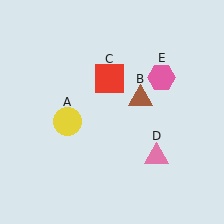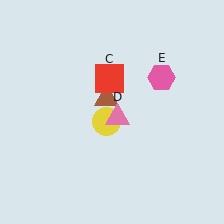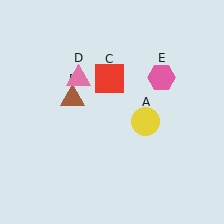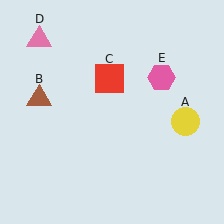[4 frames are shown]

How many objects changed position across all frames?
3 objects changed position: yellow circle (object A), brown triangle (object B), pink triangle (object D).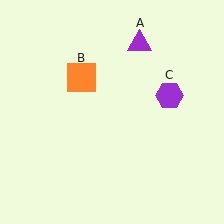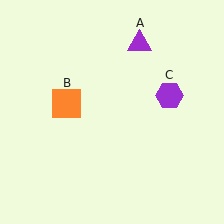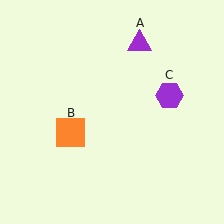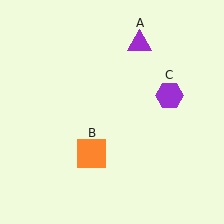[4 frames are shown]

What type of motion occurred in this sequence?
The orange square (object B) rotated counterclockwise around the center of the scene.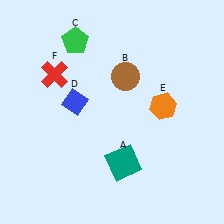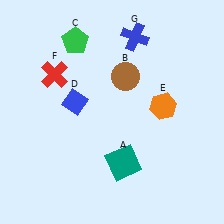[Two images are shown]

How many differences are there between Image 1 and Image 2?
There is 1 difference between the two images.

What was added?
A blue cross (G) was added in Image 2.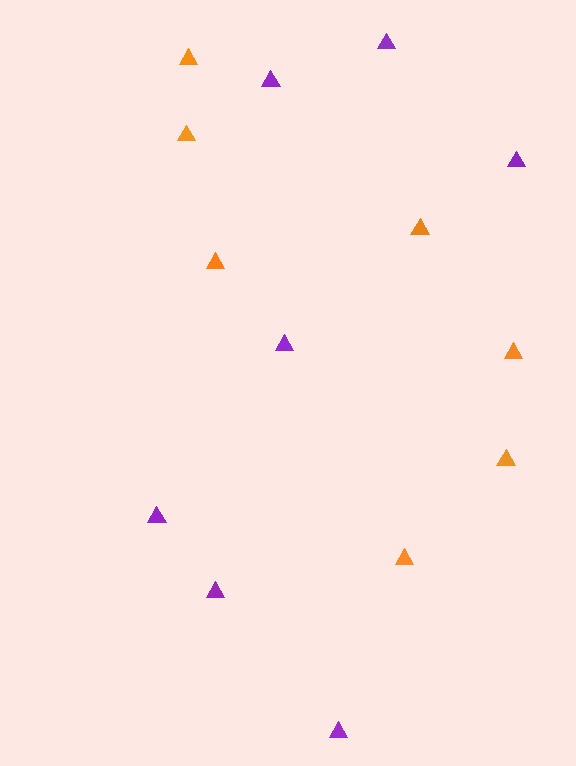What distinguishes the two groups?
There are 2 groups: one group of purple triangles (7) and one group of orange triangles (7).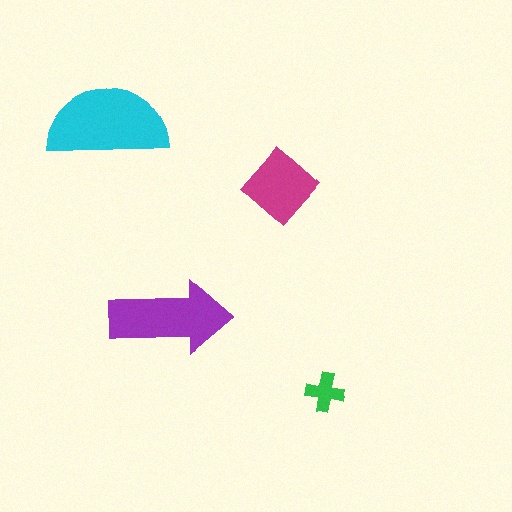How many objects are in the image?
There are 4 objects in the image.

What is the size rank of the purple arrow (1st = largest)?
2nd.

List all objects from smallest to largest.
The green cross, the magenta diamond, the purple arrow, the cyan semicircle.